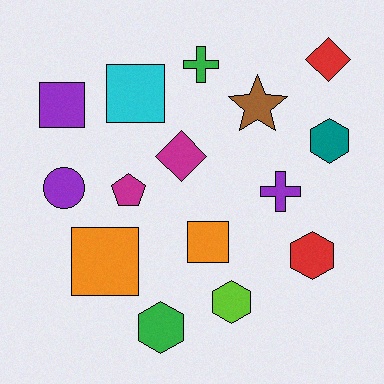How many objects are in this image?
There are 15 objects.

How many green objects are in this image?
There are 2 green objects.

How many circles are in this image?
There is 1 circle.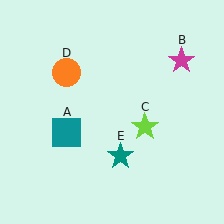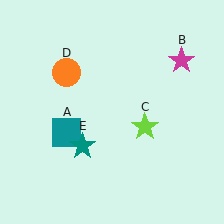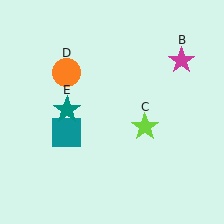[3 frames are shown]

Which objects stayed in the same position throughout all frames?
Teal square (object A) and magenta star (object B) and lime star (object C) and orange circle (object D) remained stationary.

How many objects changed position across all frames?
1 object changed position: teal star (object E).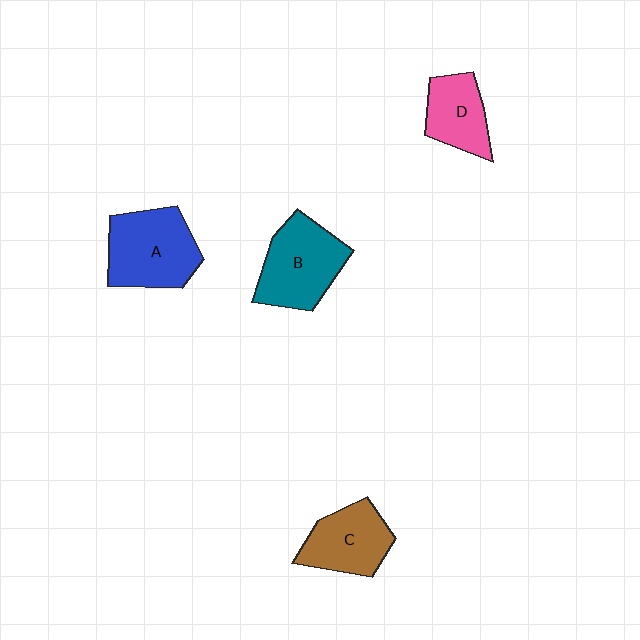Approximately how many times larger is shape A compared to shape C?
Approximately 1.3 times.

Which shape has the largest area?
Shape A (blue).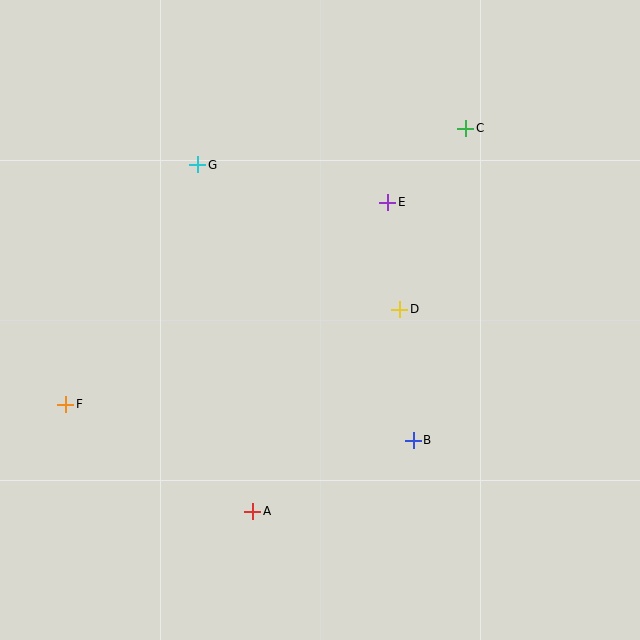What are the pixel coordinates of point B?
Point B is at (413, 440).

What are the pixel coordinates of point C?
Point C is at (466, 128).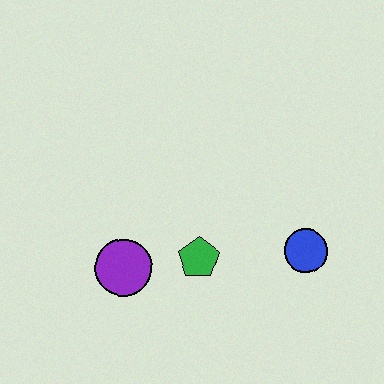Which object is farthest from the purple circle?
The blue circle is farthest from the purple circle.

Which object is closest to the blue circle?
The green pentagon is closest to the blue circle.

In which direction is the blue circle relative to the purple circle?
The blue circle is to the right of the purple circle.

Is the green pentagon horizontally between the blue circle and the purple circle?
Yes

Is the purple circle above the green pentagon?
No